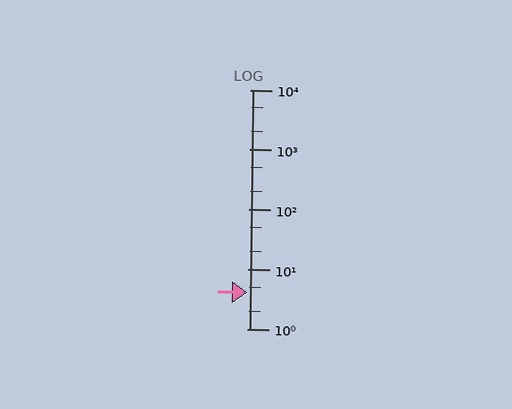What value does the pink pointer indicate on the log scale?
The pointer indicates approximately 4.1.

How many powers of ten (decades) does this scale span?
The scale spans 4 decades, from 1 to 10000.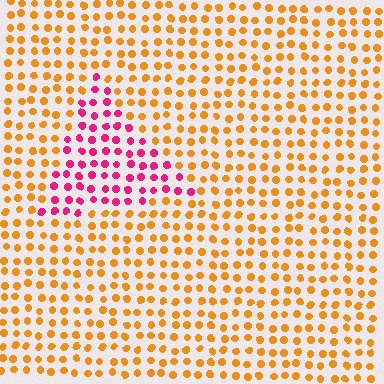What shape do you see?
I see a triangle.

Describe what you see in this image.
The image is filled with small orange elements in a uniform arrangement. A triangle-shaped region is visible where the elements are tinted to a slightly different hue, forming a subtle color boundary.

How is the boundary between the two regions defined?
The boundary is defined purely by a slight shift in hue (about 64 degrees). Spacing, size, and orientation are identical on both sides.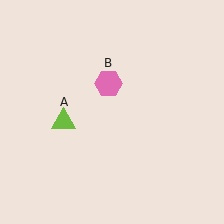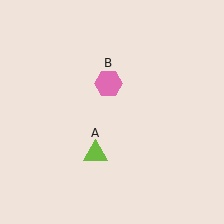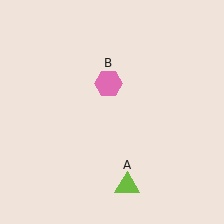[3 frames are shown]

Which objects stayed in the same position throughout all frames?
Pink hexagon (object B) remained stationary.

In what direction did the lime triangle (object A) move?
The lime triangle (object A) moved down and to the right.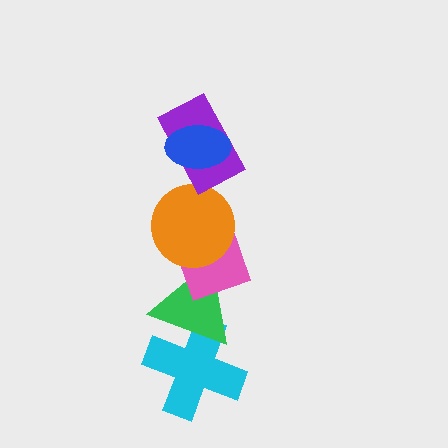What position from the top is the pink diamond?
The pink diamond is 4th from the top.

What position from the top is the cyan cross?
The cyan cross is 6th from the top.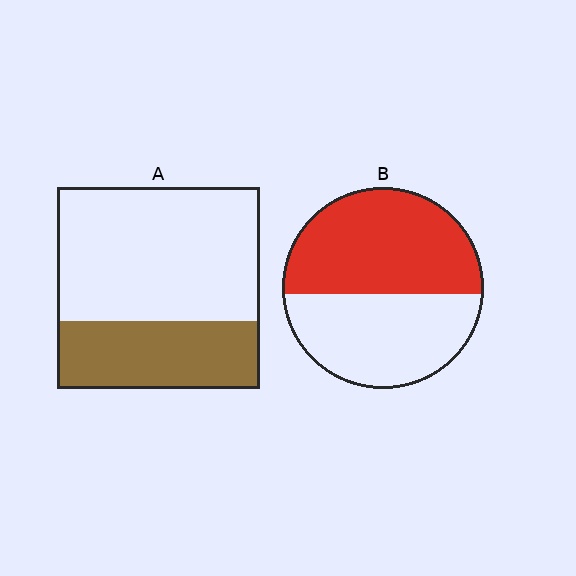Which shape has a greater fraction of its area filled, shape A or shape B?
Shape B.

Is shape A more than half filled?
No.